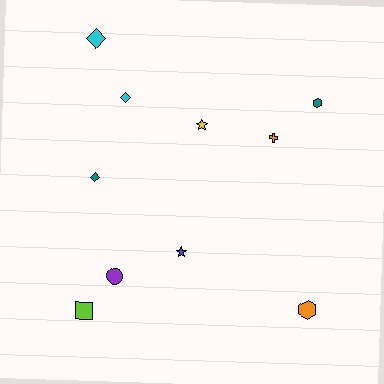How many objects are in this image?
There are 10 objects.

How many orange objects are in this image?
There are 2 orange objects.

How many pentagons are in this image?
There are no pentagons.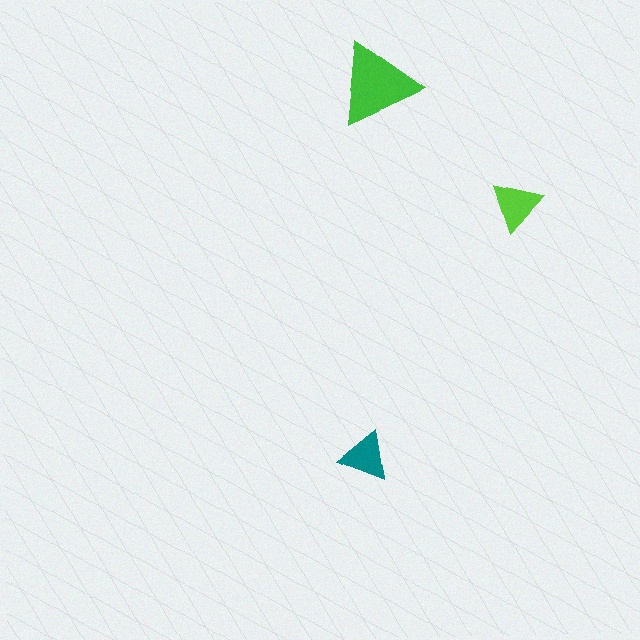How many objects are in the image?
There are 3 objects in the image.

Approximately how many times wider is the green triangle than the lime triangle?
About 1.5 times wider.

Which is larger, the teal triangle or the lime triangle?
The lime one.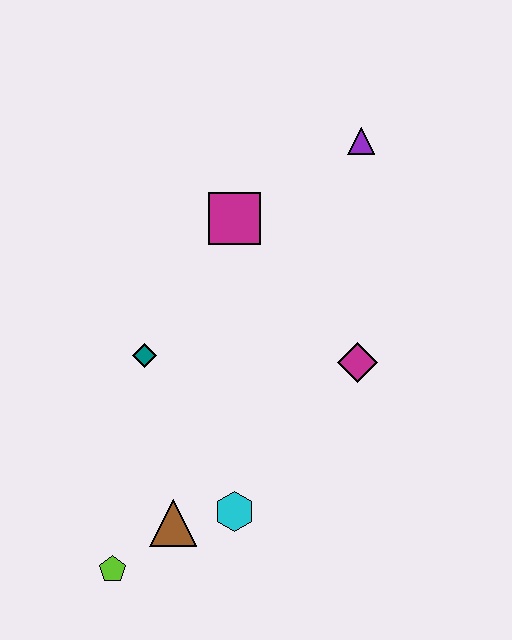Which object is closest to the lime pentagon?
The brown triangle is closest to the lime pentagon.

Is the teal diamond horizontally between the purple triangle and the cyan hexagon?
No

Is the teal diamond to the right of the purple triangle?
No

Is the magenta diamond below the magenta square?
Yes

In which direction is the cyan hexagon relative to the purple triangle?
The cyan hexagon is below the purple triangle.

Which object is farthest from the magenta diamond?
The lime pentagon is farthest from the magenta diamond.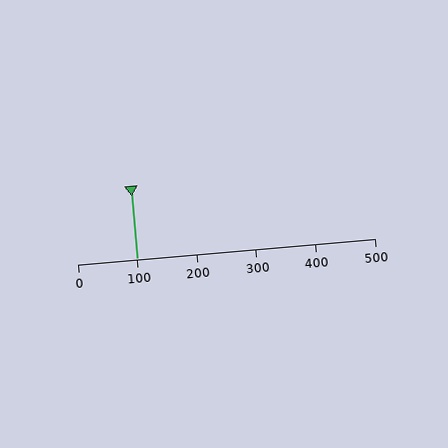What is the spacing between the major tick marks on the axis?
The major ticks are spaced 100 apart.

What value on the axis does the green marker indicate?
The marker indicates approximately 100.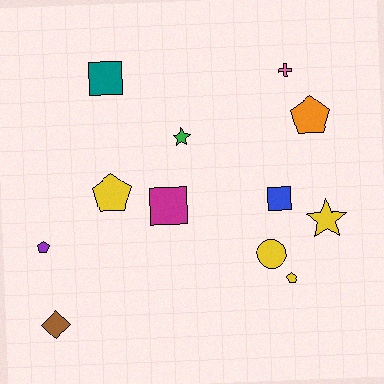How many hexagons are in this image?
There are no hexagons.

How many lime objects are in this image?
There are no lime objects.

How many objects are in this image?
There are 12 objects.